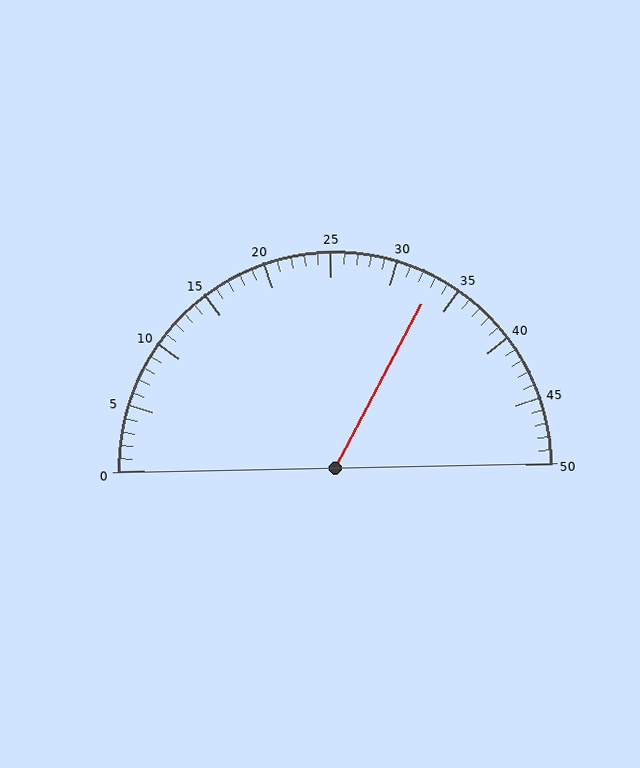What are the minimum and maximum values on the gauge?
The gauge ranges from 0 to 50.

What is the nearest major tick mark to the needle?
The nearest major tick mark is 35.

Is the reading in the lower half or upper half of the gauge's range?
The reading is in the upper half of the range (0 to 50).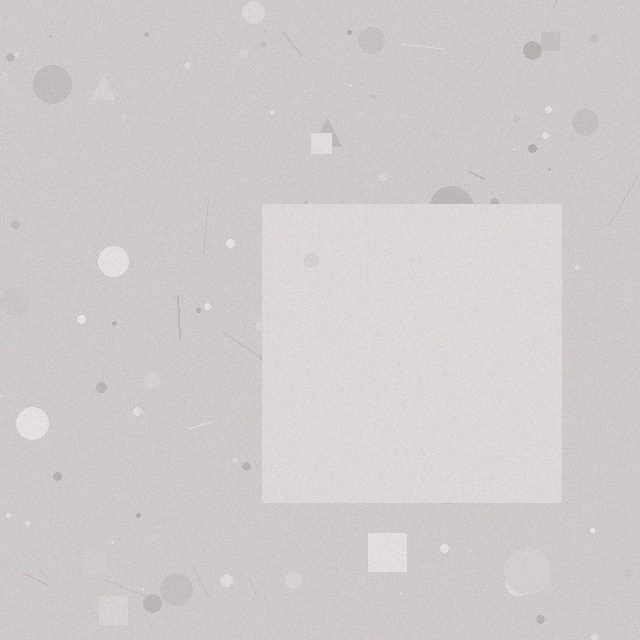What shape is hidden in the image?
A square is hidden in the image.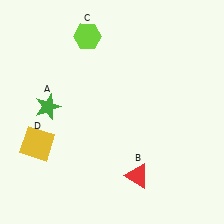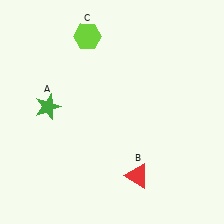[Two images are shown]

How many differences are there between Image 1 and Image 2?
There is 1 difference between the two images.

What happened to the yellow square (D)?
The yellow square (D) was removed in Image 2. It was in the bottom-left area of Image 1.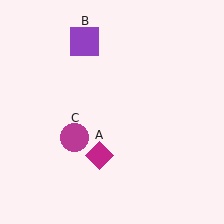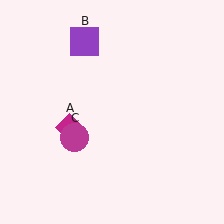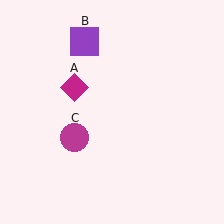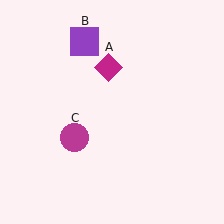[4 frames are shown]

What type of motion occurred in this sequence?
The magenta diamond (object A) rotated clockwise around the center of the scene.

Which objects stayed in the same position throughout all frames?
Purple square (object B) and magenta circle (object C) remained stationary.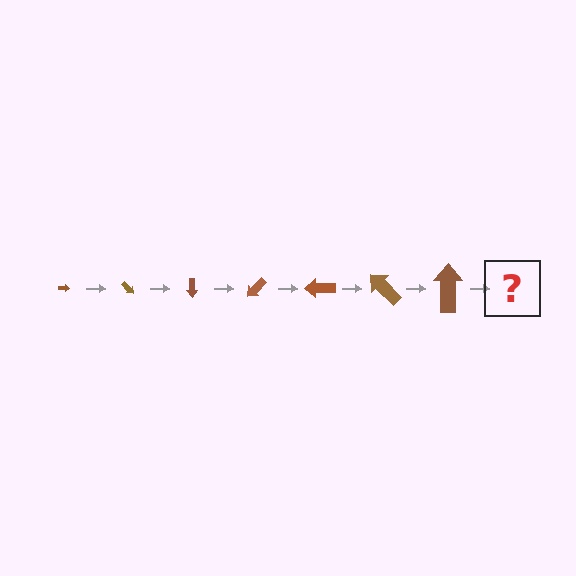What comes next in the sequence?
The next element should be an arrow, larger than the previous one and rotated 315 degrees from the start.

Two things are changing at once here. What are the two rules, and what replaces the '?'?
The two rules are that the arrow grows larger each step and it rotates 45 degrees each step. The '?' should be an arrow, larger than the previous one and rotated 315 degrees from the start.